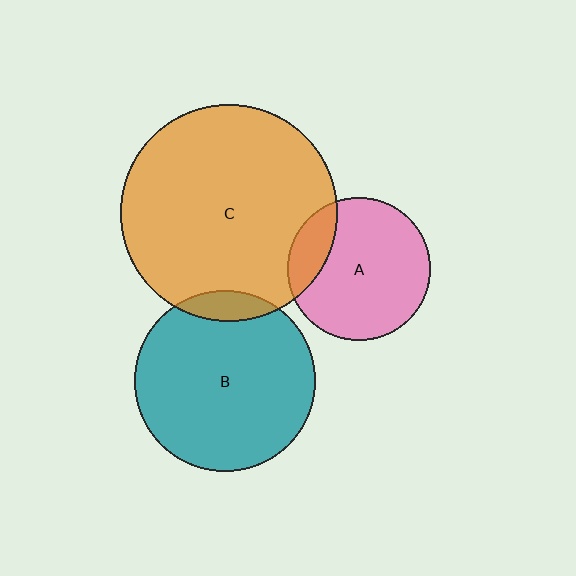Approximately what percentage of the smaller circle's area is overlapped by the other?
Approximately 20%.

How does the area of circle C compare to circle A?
Approximately 2.3 times.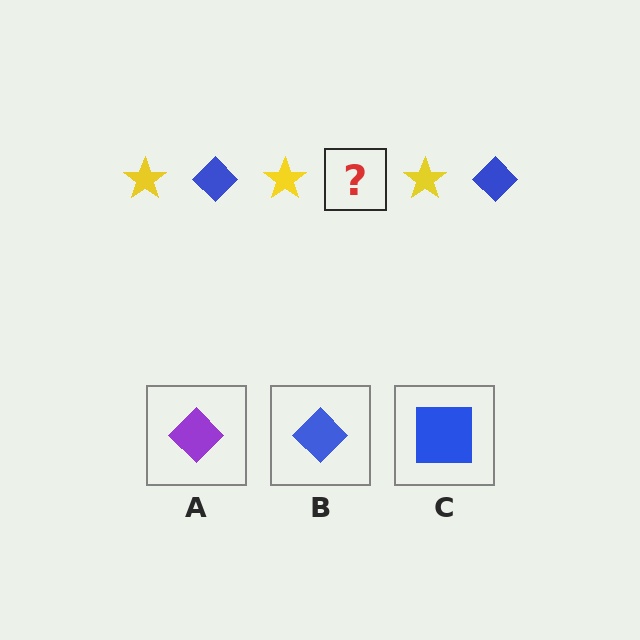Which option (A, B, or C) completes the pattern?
B.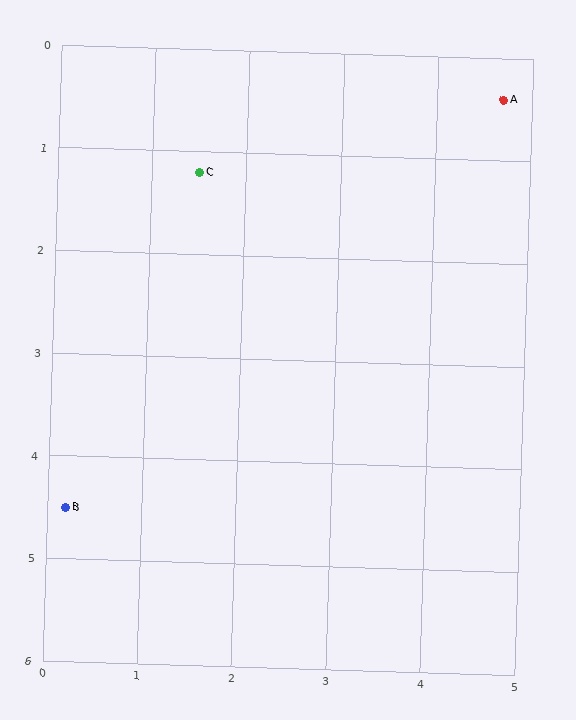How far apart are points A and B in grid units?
Points A and B are about 6.1 grid units apart.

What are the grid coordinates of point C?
Point C is at approximately (1.5, 1.2).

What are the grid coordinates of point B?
Point B is at approximately (0.2, 4.5).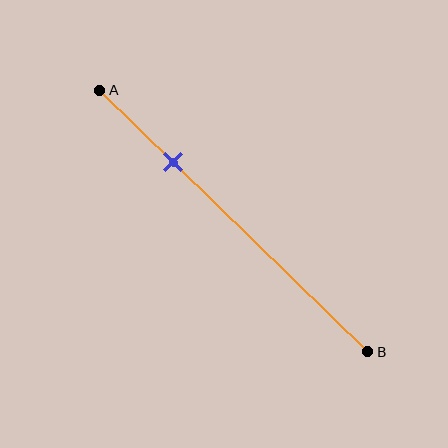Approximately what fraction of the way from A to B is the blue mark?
The blue mark is approximately 25% of the way from A to B.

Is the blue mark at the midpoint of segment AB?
No, the mark is at about 25% from A, not at the 50% midpoint.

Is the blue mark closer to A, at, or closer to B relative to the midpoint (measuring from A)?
The blue mark is closer to point A than the midpoint of segment AB.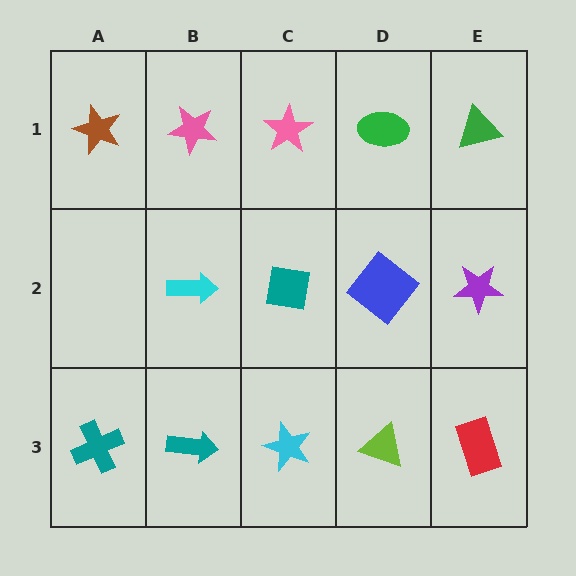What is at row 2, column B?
A cyan arrow.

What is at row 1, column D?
A green ellipse.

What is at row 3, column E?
A red rectangle.